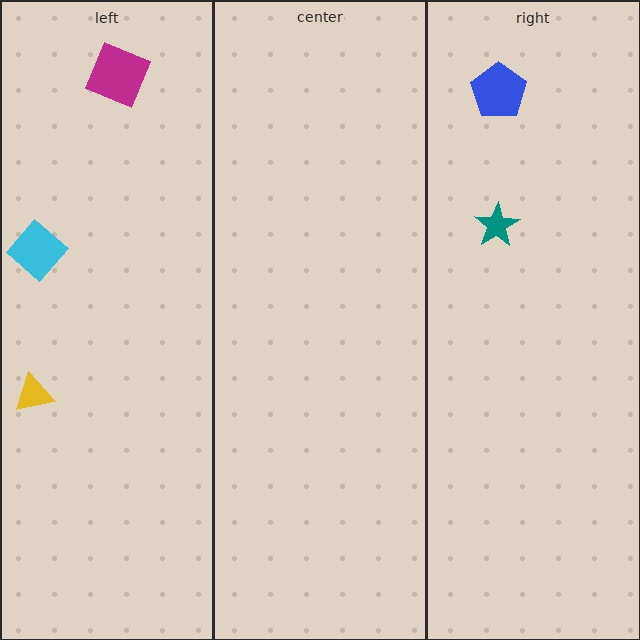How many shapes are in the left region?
3.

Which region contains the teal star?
The right region.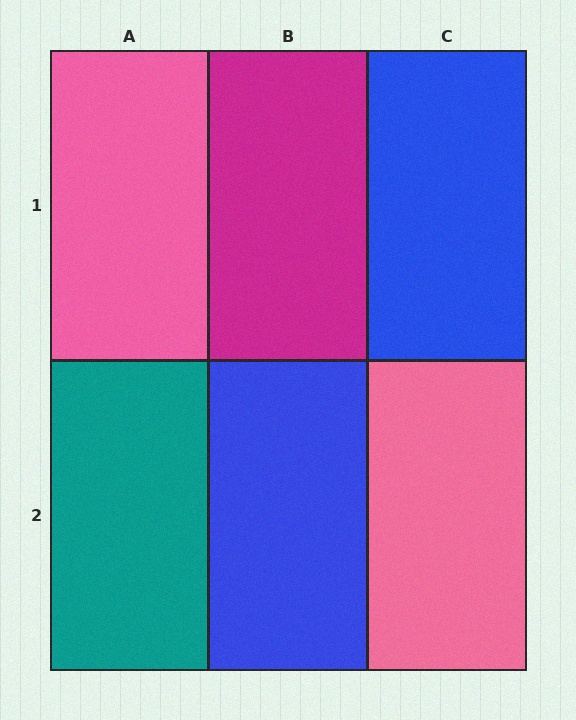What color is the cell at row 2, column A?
Teal.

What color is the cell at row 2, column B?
Blue.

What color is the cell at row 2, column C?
Pink.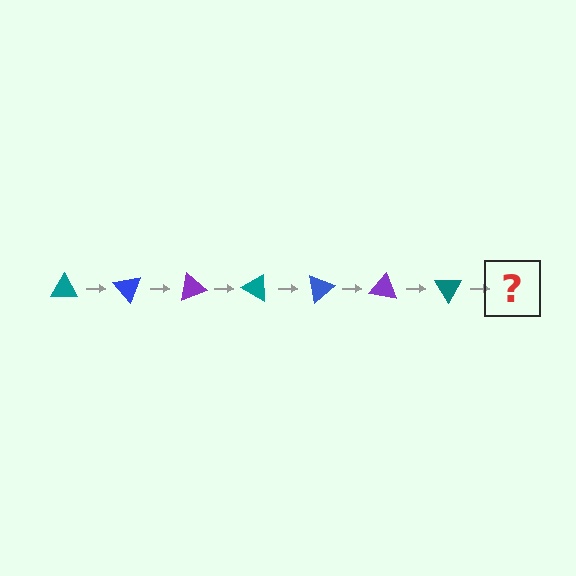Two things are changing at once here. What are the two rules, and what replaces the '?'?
The two rules are that it rotates 50 degrees each step and the color cycles through teal, blue, and purple. The '?' should be a blue triangle, rotated 350 degrees from the start.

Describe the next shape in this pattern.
It should be a blue triangle, rotated 350 degrees from the start.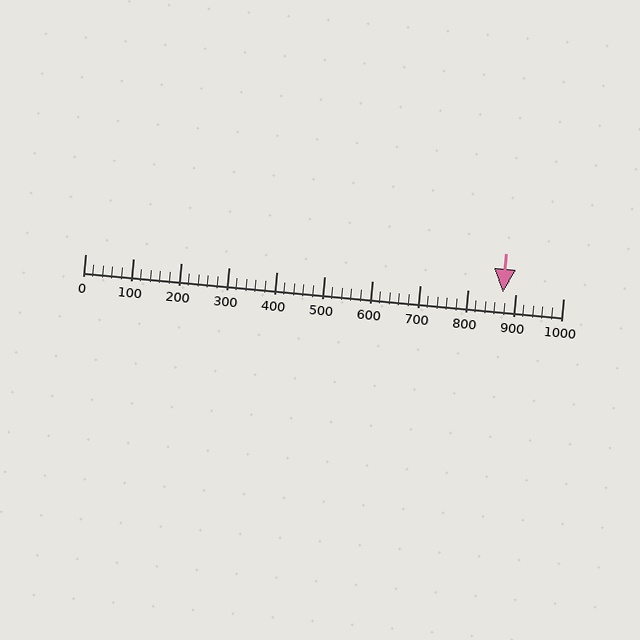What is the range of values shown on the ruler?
The ruler shows values from 0 to 1000.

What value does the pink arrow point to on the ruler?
The pink arrow points to approximately 873.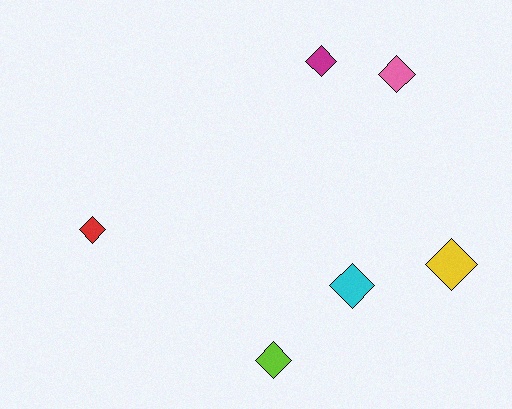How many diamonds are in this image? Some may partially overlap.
There are 6 diamonds.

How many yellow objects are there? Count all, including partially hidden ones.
There is 1 yellow object.